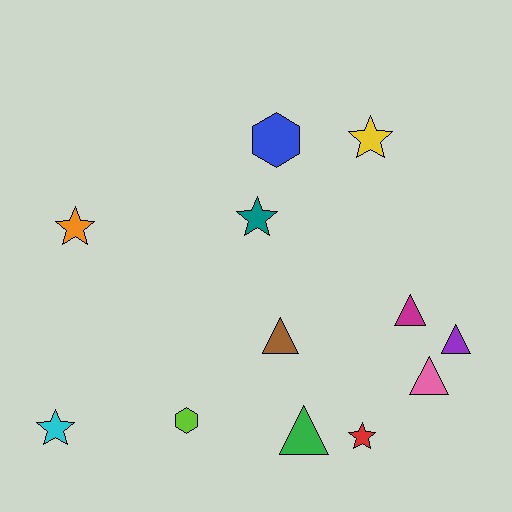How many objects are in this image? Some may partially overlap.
There are 12 objects.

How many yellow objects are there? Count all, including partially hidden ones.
There is 1 yellow object.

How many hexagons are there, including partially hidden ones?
There are 2 hexagons.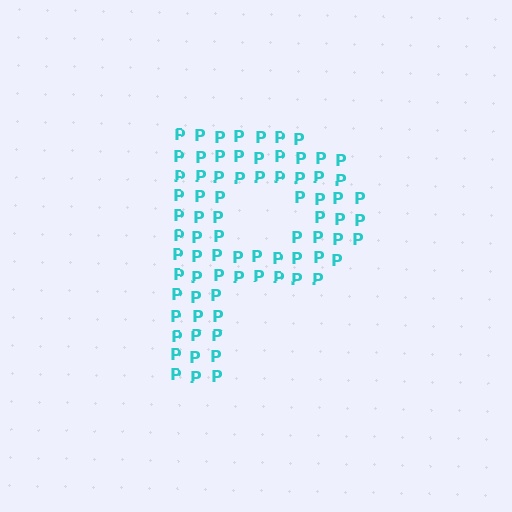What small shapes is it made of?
It is made of small letter P's.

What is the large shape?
The large shape is the letter P.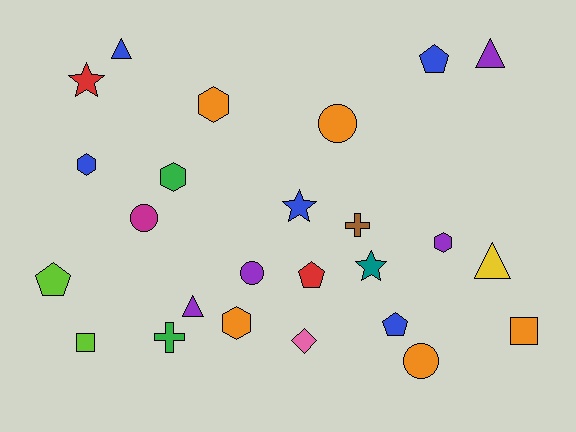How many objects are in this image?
There are 25 objects.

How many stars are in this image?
There are 3 stars.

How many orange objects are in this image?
There are 5 orange objects.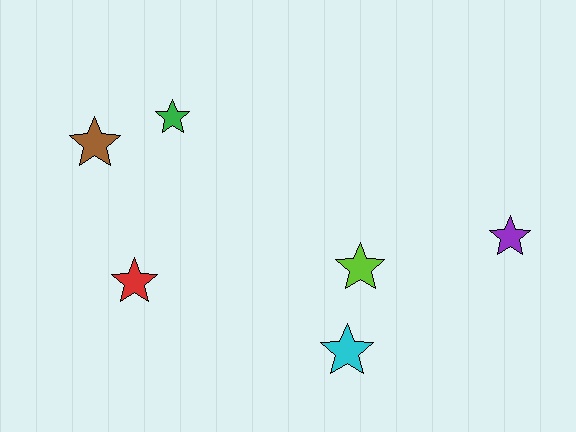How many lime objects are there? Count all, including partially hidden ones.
There is 1 lime object.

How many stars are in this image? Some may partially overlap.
There are 6 stars.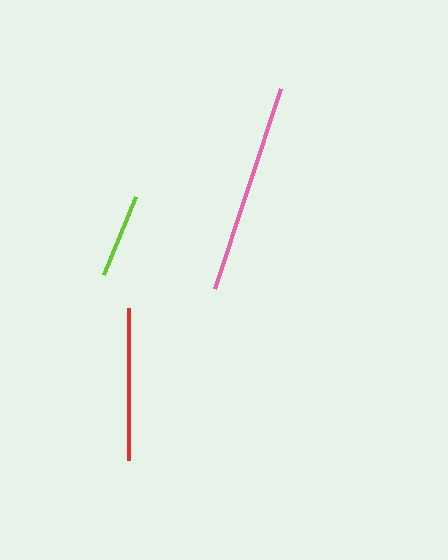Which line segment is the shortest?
The lime line is the shortest at approximately 85 pixels.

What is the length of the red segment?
The red segment is approximately 153 pixels long.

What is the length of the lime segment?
The lime segment is approximately 85 pixels long.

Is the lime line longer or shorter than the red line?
The red line is longer than the lime line.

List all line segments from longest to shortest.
From longest to shortest: pink, red, lime.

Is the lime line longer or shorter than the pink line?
The pink line is longer than the lime line.